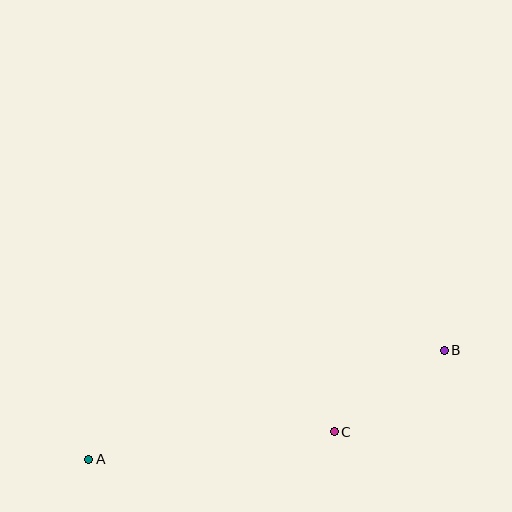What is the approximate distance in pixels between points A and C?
The distance between A and C is approximately 247 pixels.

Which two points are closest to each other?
Points B and C are closest to each other.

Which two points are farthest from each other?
Points A and B are farthest from each other.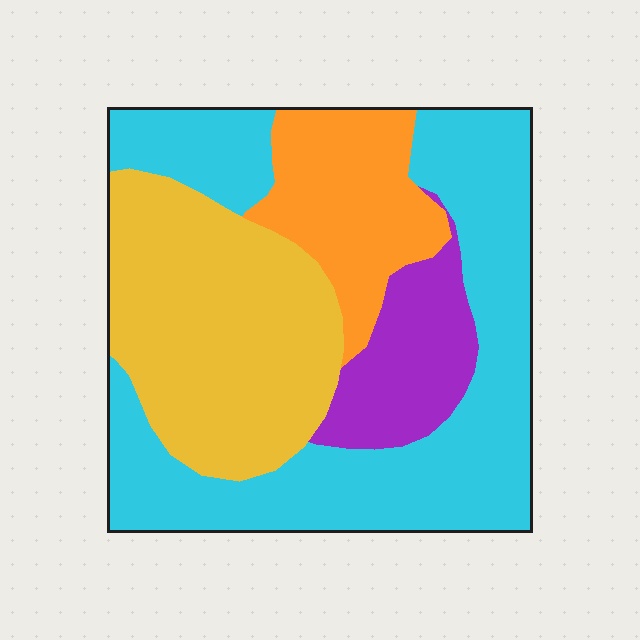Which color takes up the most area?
Cyan, at roughly 45%.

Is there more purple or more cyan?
Cyan.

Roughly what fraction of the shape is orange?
Orange covers 15% of the shape.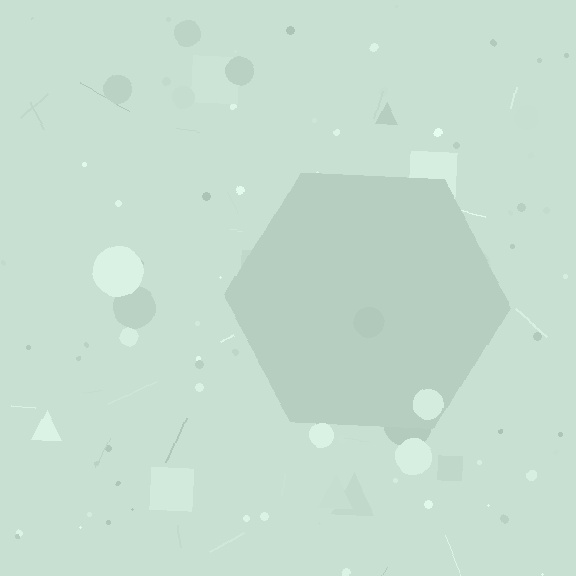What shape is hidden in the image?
A hexagon is hidden in the image.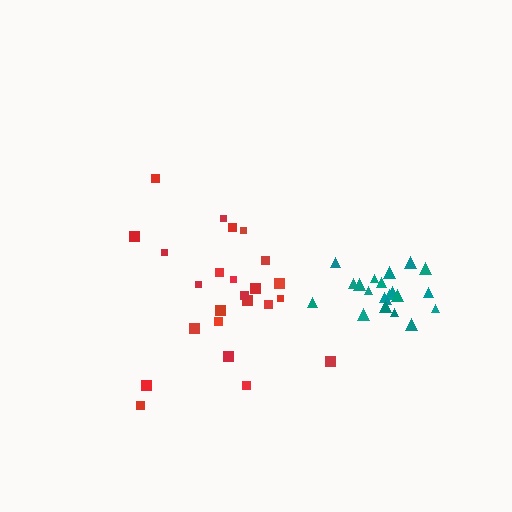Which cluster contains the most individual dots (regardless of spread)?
Red (24).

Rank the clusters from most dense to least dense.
teal, red.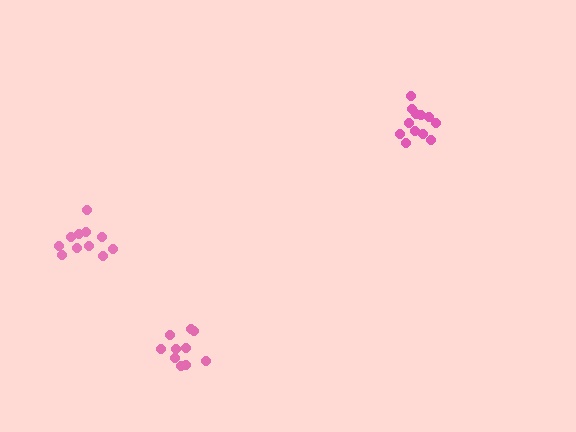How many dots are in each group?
Group 1: 12 dots, Group 2: 10 dots, Group 3: 11 dots (33 total).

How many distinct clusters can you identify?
There are 3 distinct clusters.